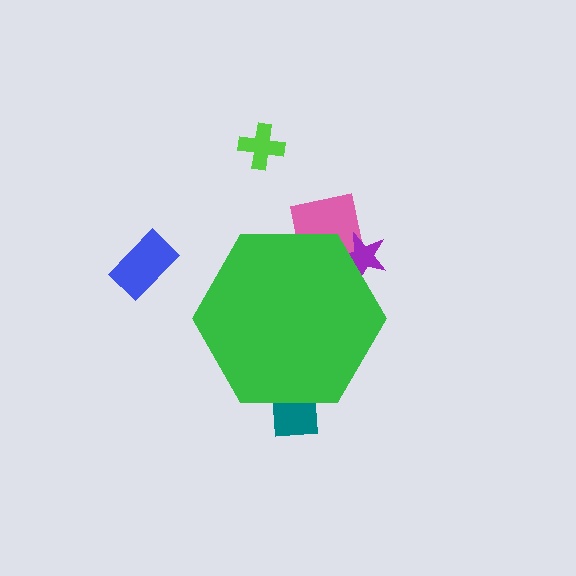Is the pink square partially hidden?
Yes, the pink square is partially hidden behind the green hexagon.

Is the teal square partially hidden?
Yes, the teal square is partially hidden behind the green hexagon.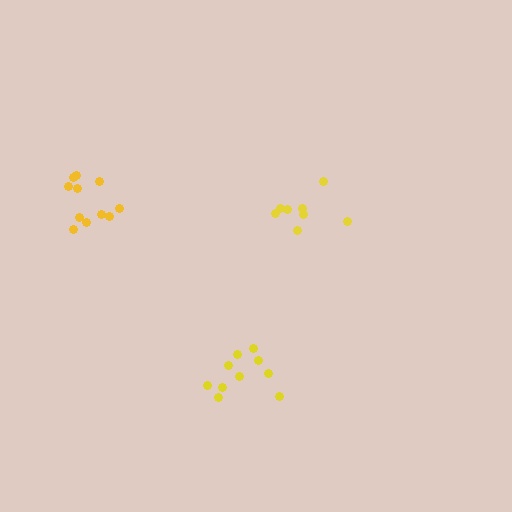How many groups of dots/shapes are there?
There are 3 groups.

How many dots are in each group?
Group 1: 10 dots, Group 2: 8 dots, Group 3: 11 dots (29 total).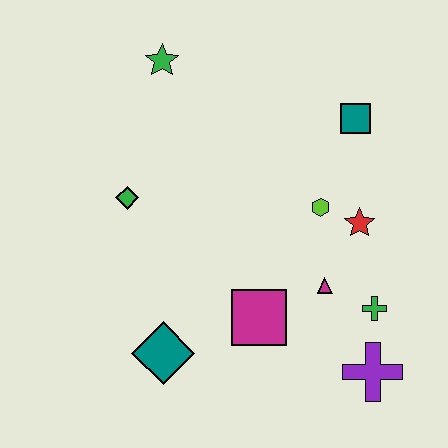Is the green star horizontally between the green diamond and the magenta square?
Yes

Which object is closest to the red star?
The lime hexagon is closest to the red star.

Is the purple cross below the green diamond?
Yes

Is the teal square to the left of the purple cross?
Yes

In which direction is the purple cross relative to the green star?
The purple cross is below the green star.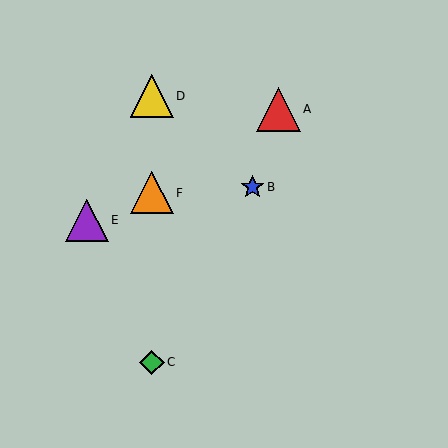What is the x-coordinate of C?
Object C is at x≈152.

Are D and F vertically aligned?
Yes, both are at x≈152.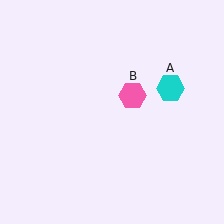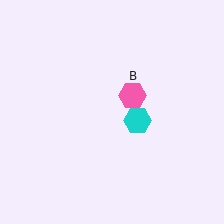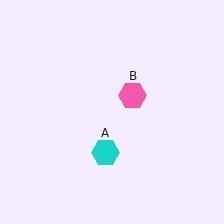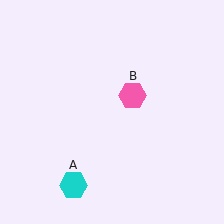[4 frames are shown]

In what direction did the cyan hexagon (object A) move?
The cyan hexagon (object A) moved down and to the left.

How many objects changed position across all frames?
1 object changed position: cyan hexagon (object A).